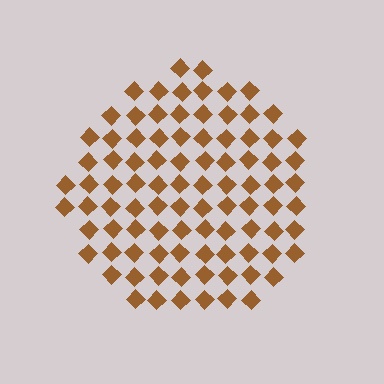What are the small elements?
The small elements are diamonds.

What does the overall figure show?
The overall figure shows a circle.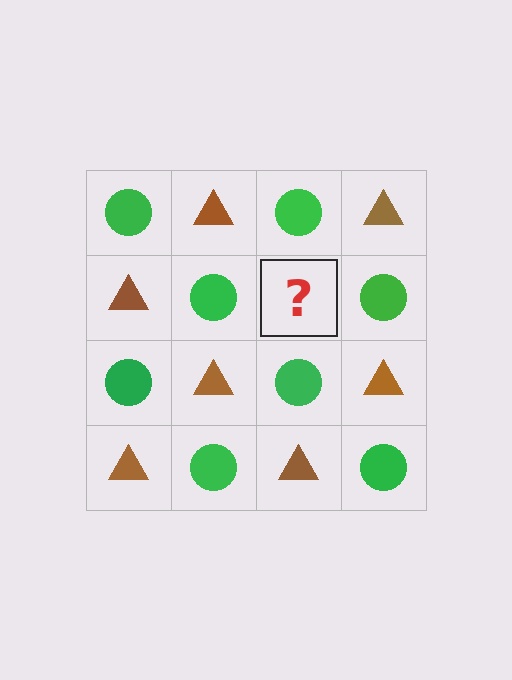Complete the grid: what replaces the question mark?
The question mark should be replaced with a brown triangle.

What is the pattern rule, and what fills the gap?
The rule is that it alternates green circle and brown triangle in a checkerboard pattern. The gap should be filled with a brown triangle.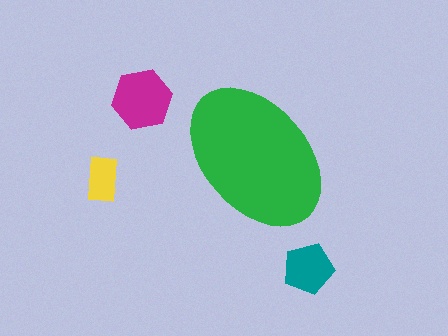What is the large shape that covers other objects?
A green ellipse.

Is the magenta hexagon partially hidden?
No, the magenta hexagon is fully visible.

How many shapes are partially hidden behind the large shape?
0 shapes are partially hidden.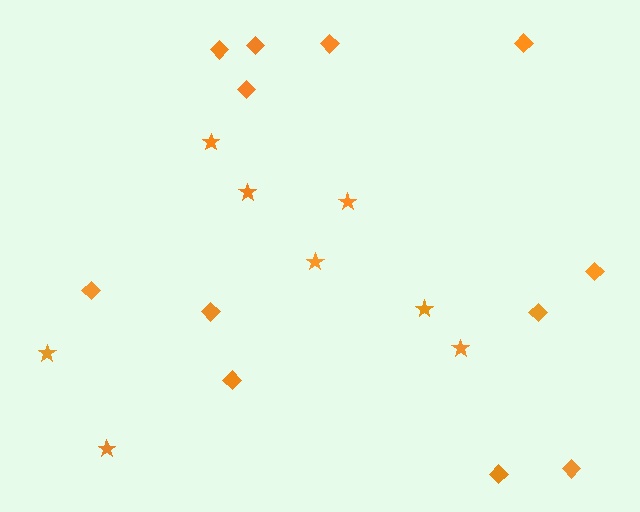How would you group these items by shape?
There are 2 groups: one group of stars (8) and one group of diamonds (12).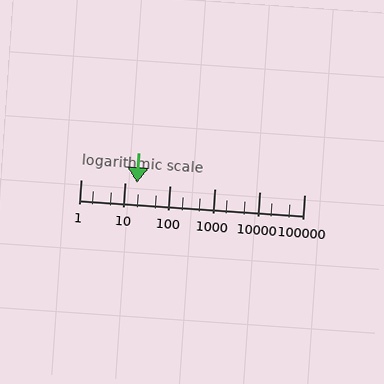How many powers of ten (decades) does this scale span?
The scale spans 5 decades, from 1 to 100000.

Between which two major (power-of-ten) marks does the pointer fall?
The pointer is between 10 and 100.